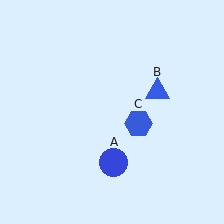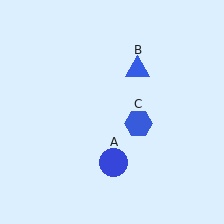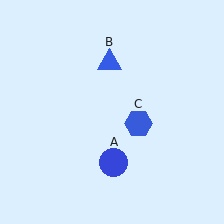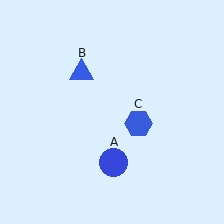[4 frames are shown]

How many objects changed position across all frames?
1 object changed position: blue triangle (object B).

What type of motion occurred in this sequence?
The blue triangle (object B) rotated counterclockwise around the center of the scene.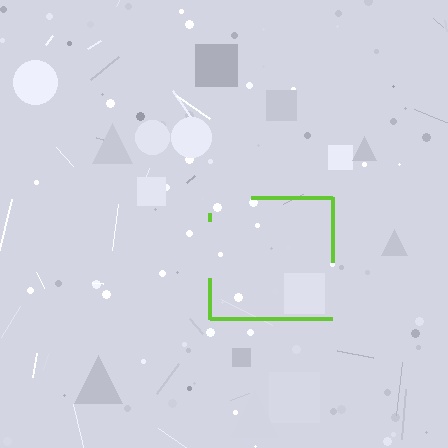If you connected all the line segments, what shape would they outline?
They would outline a square.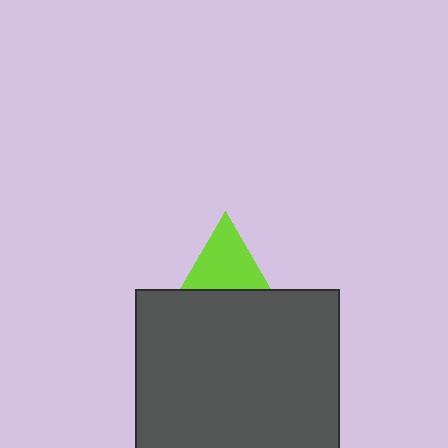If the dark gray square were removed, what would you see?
You would see the complete lime triangle.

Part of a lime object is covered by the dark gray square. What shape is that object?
It is a triangle.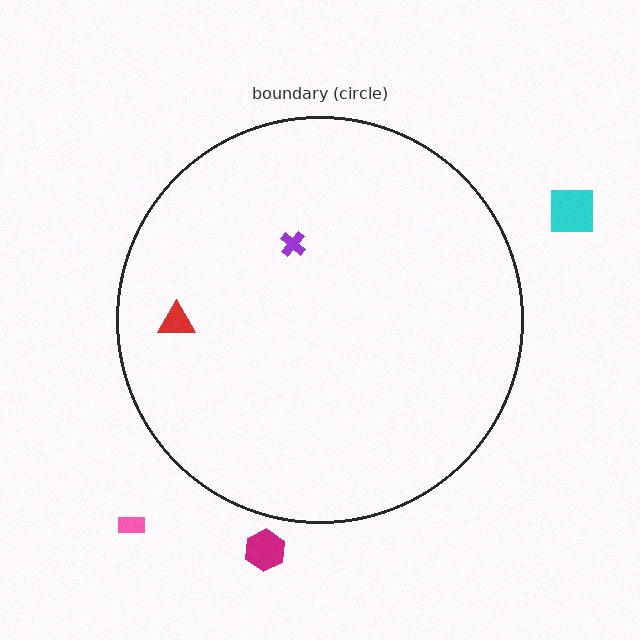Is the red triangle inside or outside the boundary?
Inside.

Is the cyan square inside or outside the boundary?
Outside.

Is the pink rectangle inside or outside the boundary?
Outside.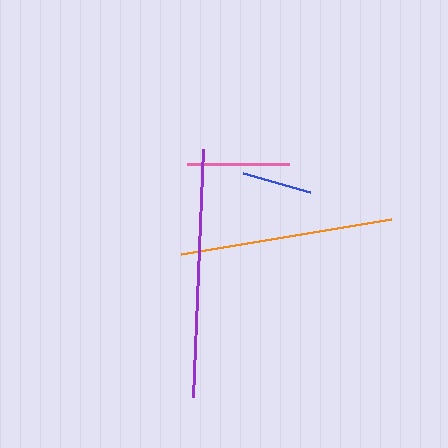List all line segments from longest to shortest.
From longest to shortest: purple, orange, pink, blue.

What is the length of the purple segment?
The purple segment is approximately 248 pixels long.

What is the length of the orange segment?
The orange segment is approximately 213 pixels long.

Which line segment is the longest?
The purple line is the longest at approximately 248 pixels.